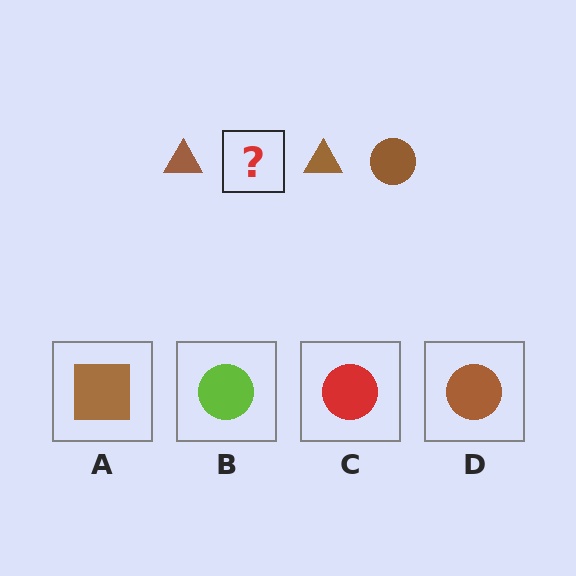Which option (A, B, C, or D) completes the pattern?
D.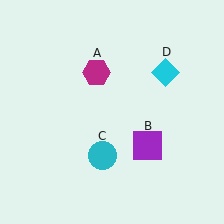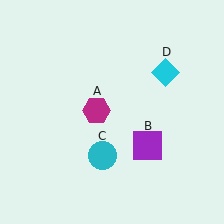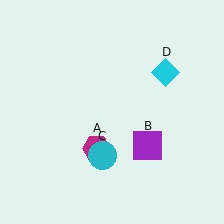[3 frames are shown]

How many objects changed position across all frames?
1 object changed position: magenta hexagon (object A).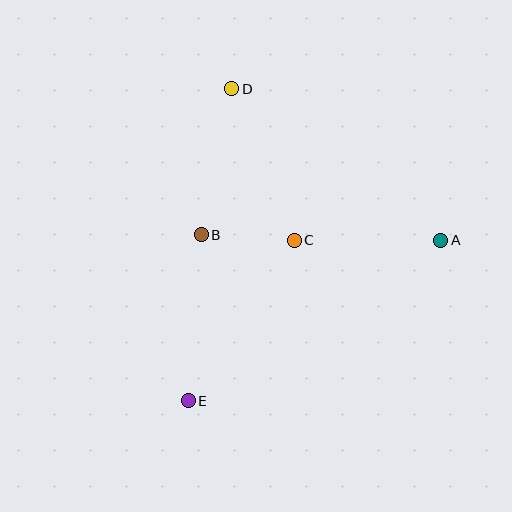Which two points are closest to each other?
Points B and C are closest to each other.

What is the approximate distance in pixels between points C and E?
The distance between C and E is approximately 192 pixels.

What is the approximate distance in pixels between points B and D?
The distance between B and D is approximately 149 pixels.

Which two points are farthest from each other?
Points D and E are farthest from each other.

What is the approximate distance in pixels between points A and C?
The distance between A and C is approximately 147 pixels.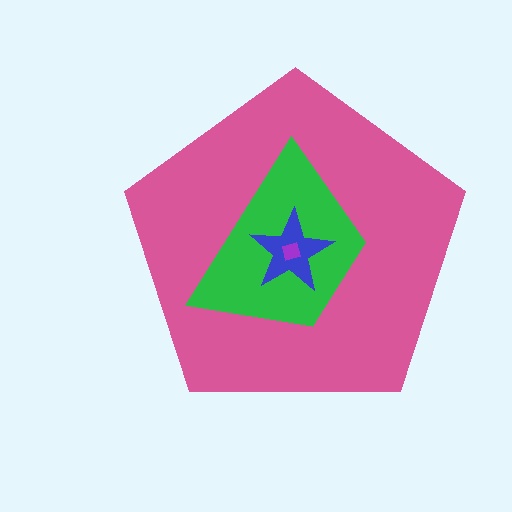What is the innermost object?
The purple square.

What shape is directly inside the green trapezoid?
The blue star.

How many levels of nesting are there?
4.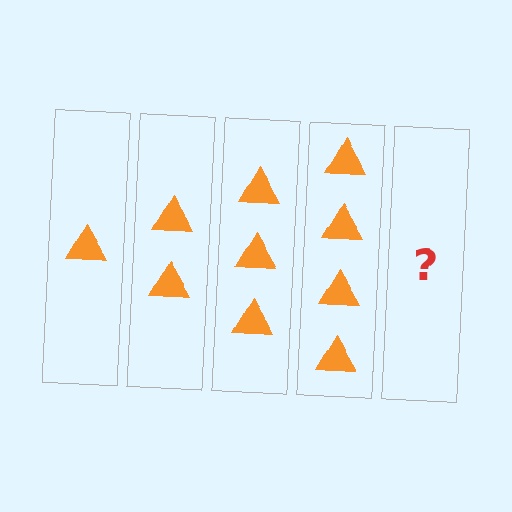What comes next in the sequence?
The next element should be 5 triangles.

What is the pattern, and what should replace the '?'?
The pattern is that each step adds one more triangle. The '?' should be 5 triangles.